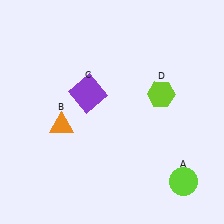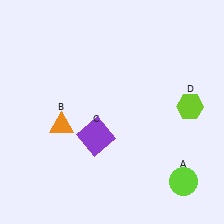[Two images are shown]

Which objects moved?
The objects that moved are: the purple square (C), the lime hexagon (D).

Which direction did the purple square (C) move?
The purple square (C) moved down.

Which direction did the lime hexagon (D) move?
The lime hexagon (D) moved right.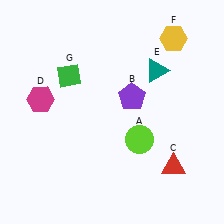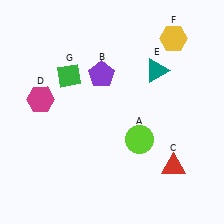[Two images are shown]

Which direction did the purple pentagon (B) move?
The purple pentagon (B) moved left.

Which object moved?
The purple pentagon (B) moved left.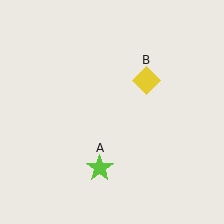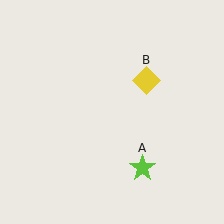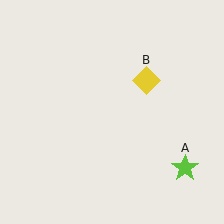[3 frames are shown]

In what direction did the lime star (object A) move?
The lime star (object A) moved right.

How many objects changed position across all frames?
1 object changed position: lime star (object A).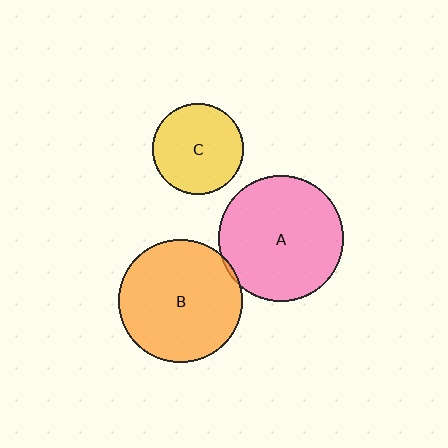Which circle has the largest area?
Circle A (pink).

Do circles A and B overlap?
Yes.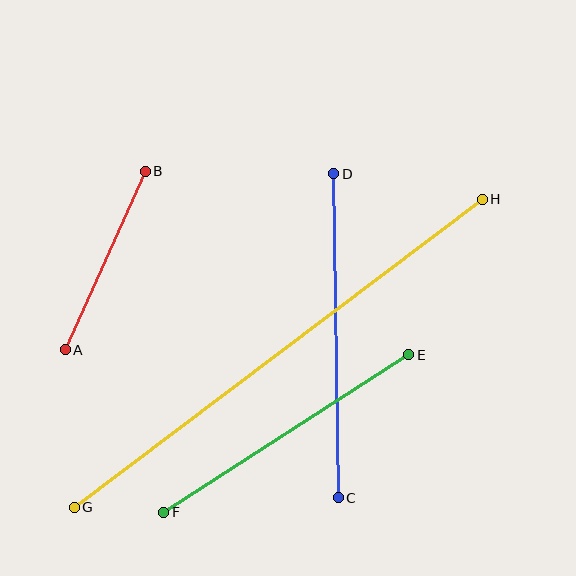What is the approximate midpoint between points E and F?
The midpoint is at approximately (286, 434) pixels.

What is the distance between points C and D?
The distance is approximately 324 pixels.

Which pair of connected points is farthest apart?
Points G and H are farthest apart.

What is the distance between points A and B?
The distance is approximately 196 pixels.